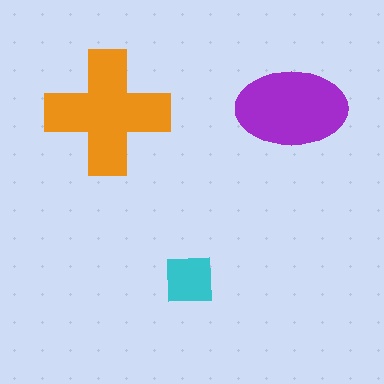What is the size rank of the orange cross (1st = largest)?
1st.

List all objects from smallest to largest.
The cyan square, the purple ellipse, the orange cross.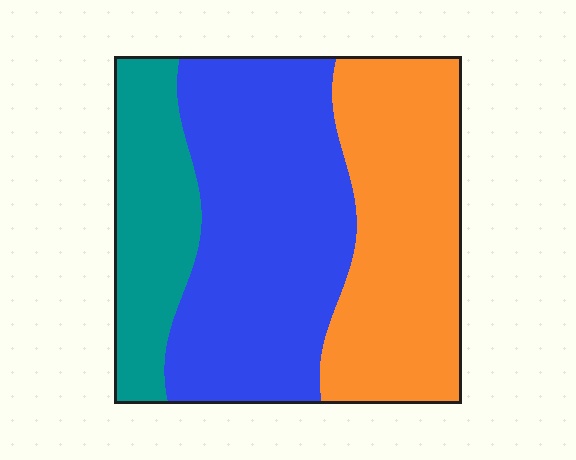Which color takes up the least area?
Teal, at roughly 20%.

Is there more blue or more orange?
Blue.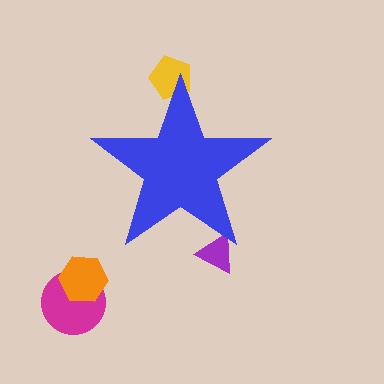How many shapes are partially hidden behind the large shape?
2 shapes are partially hidden.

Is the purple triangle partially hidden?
Yes, the purple triangle is partially hidden behind the blue star.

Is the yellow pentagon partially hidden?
Yes, the yellow pentagon is partially hidden behind the blue star.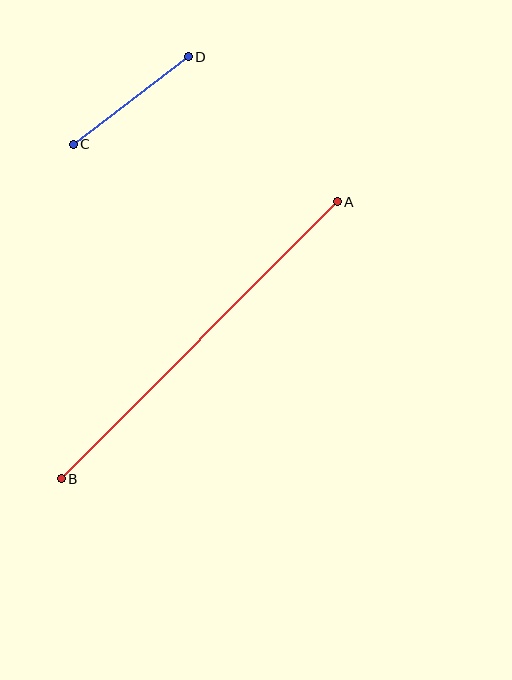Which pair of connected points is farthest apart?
Points A and B are farthest apart.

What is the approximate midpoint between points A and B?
The midpoint is at approximately (199, 340) pixels.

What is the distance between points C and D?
The distance is approximately 144 pixels.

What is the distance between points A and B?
The distance is approximately 391 pixels.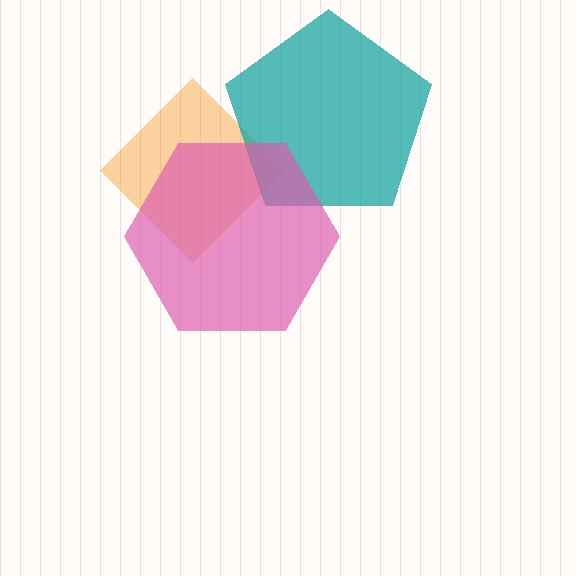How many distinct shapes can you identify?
There are 3 distinct shapes: an orange diamond, a teal pentagon, a pink hexagon.